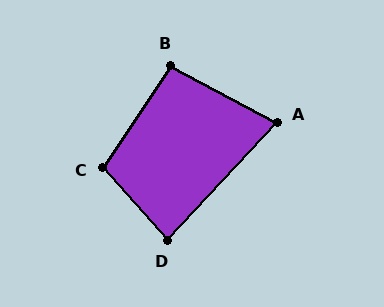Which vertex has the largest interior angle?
C, at approximately 105 degrees.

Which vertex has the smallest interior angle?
A, at approximately 75 degrees.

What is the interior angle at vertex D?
Approximately 84 degrees (acute).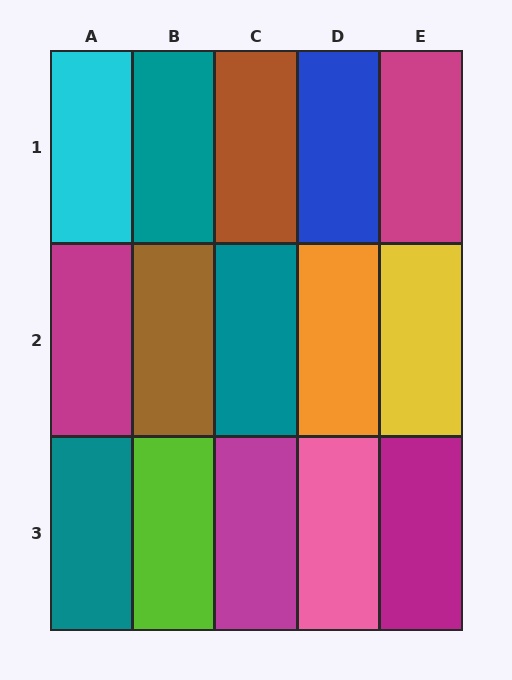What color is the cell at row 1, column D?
Blue.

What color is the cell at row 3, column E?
Magenta.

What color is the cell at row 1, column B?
Teal.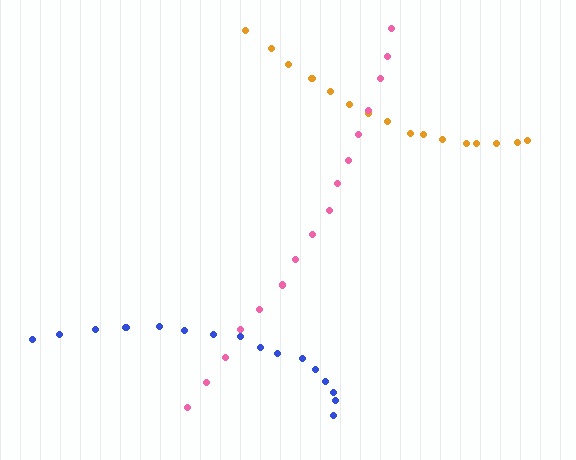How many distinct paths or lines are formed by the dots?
There are 3 distinct paths.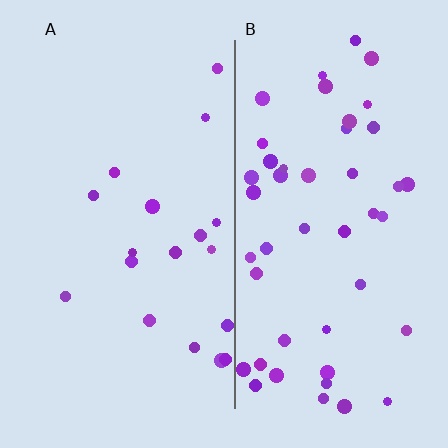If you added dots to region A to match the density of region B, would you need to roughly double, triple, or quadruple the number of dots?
Approximately triple.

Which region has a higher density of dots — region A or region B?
B (the right).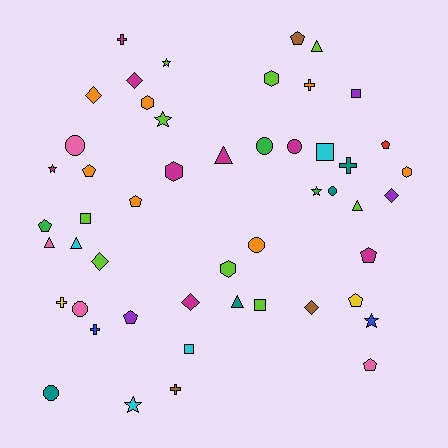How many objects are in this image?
There are 50 objects.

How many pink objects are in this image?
There are 4 pink objects.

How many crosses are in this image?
There are 6 crosses.